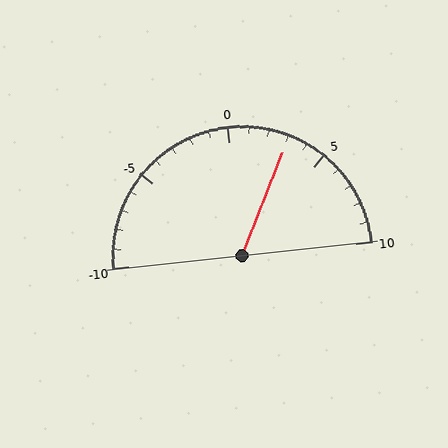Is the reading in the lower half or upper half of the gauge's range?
The reading is in the upper half of the range (-10 to 10).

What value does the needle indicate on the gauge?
The needle indicates approximately 3.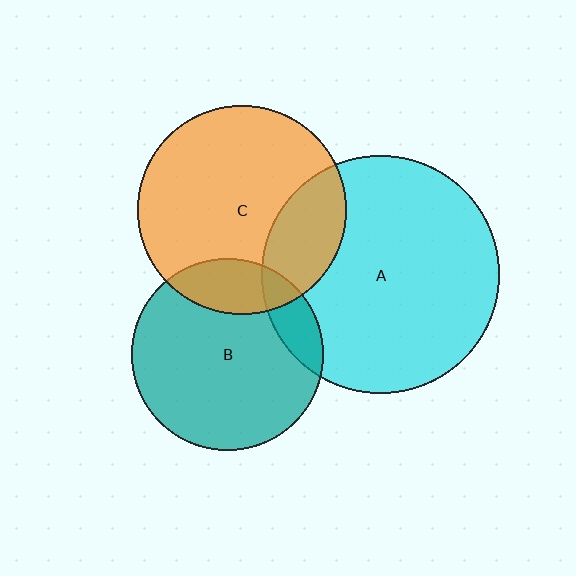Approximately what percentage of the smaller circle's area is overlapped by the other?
Approximately 20%.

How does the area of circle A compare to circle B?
Approximately 1.5 times.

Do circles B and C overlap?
Yes.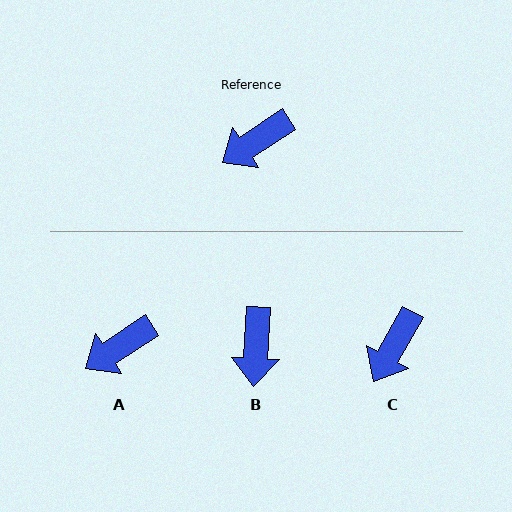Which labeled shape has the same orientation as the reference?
A.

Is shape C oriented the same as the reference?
No, it is off by about 28 degrees.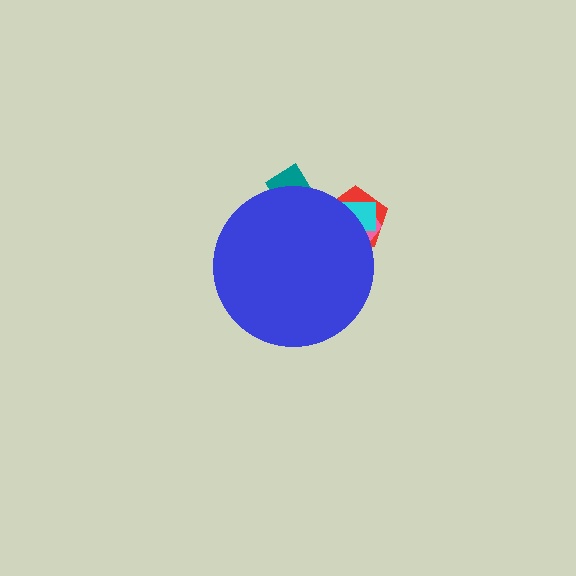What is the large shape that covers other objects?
A blue circle.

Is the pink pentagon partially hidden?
Yes, the pink pentagon is partially hidden behind the blue circle.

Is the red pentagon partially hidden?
Yes, the red pentagon is partially hidden behind the blue circle.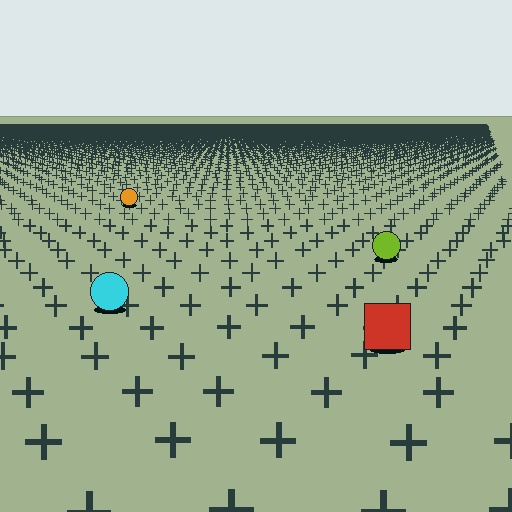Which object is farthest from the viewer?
The orange circle is farthest from the viewer. It appears smaller and the ground texture around it is denser.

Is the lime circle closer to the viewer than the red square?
No. The red square is closer — you can tell from the texture gradient: the ground texture is coarser near it.